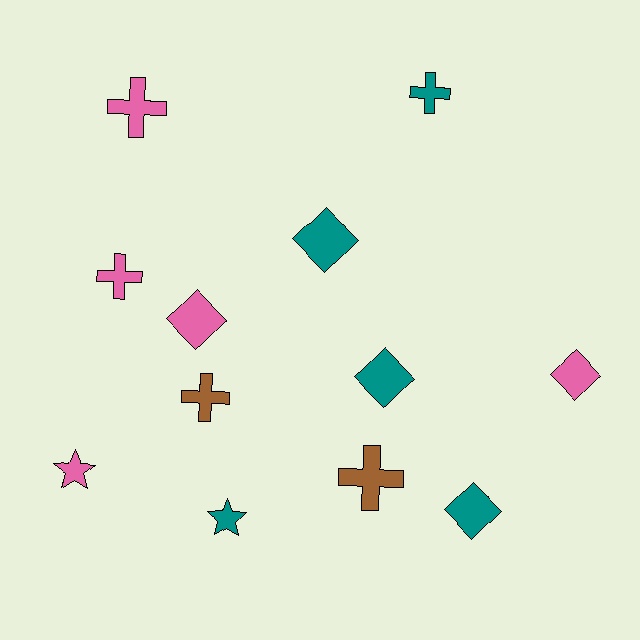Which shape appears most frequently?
Cross, with 5 objects.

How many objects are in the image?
There are 12 objects.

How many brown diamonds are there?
There are no brown diamonds.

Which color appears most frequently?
Teal, with 5 objects.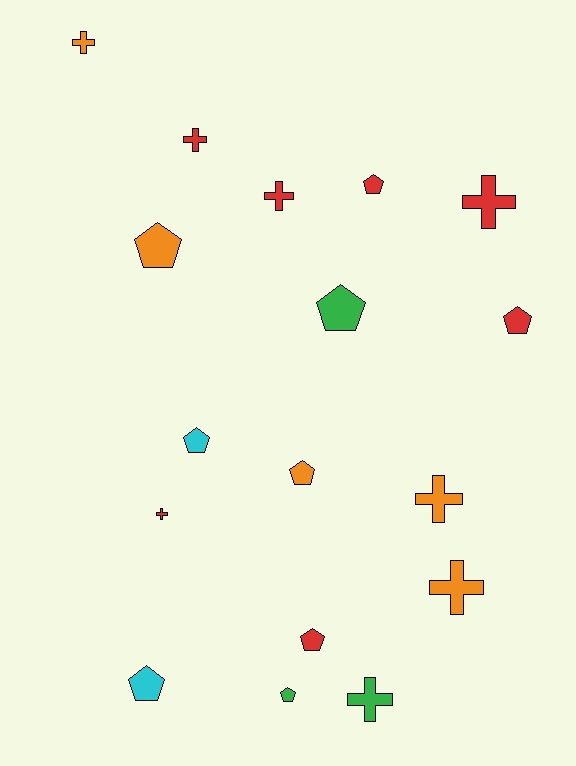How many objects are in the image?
There are 17 objects.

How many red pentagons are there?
There are 3 red pentagons.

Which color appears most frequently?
Red, with 7 objects.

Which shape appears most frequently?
Pentagon, with 9 objects.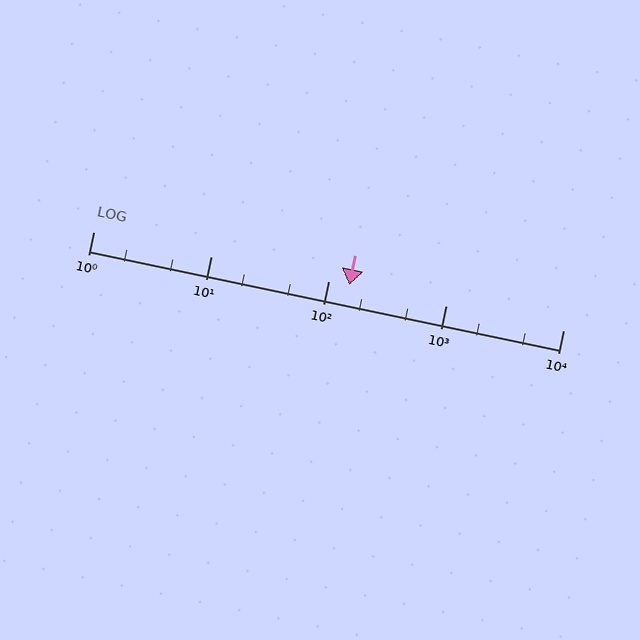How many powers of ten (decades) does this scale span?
The scale spans 4 decades, from 1 to 10000.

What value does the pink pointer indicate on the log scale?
The pointer indicates approximately 150.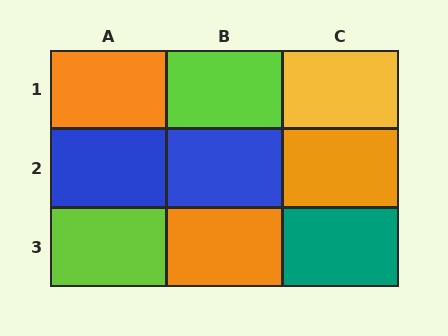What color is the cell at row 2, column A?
Blue.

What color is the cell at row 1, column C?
Yellow.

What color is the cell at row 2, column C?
Orange.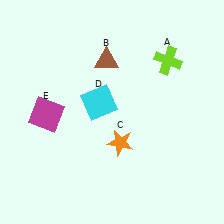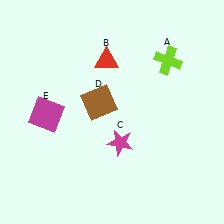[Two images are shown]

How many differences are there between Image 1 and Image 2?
There are 3 differences between the two images.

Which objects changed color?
B changed from brown to red. C changed from orange to magenta. D changed from cyan to brown.